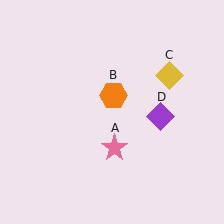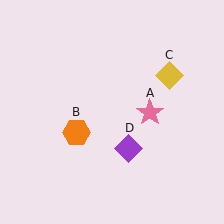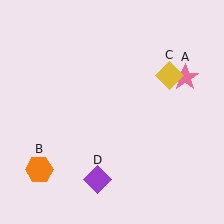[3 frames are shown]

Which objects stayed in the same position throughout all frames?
Yellow diamond (object C) remained stationary.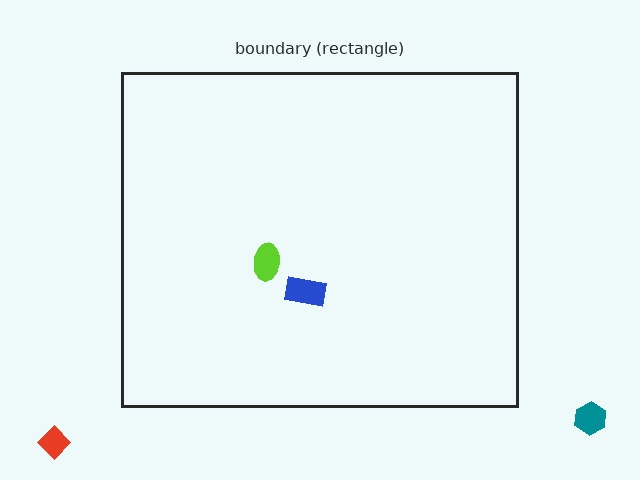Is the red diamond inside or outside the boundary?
Outside.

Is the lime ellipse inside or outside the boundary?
Inside.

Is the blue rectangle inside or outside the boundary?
Inside.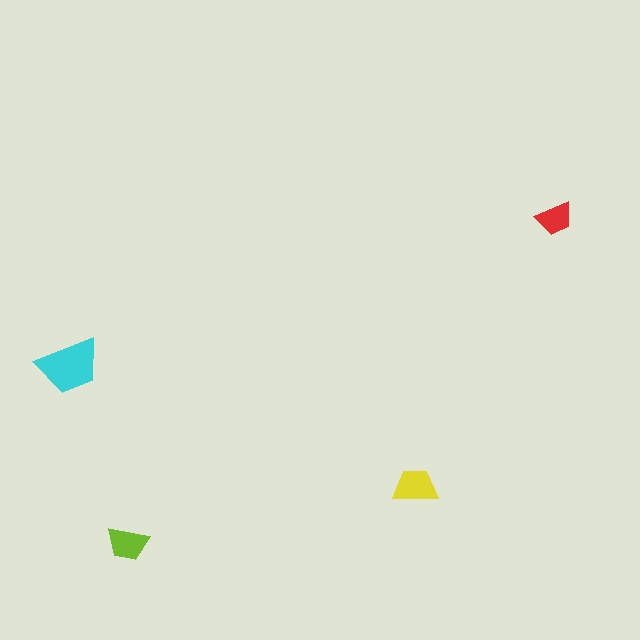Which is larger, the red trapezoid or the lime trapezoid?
The lime one.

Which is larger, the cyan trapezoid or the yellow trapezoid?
The cyan one.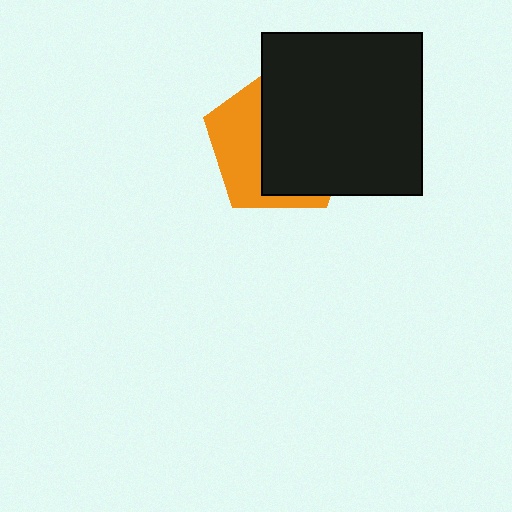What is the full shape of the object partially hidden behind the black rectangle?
The partially hidden object is an orange pentagon.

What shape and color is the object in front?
The object in front is a black rectangle.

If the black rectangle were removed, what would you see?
You would see the complete orange pentagon.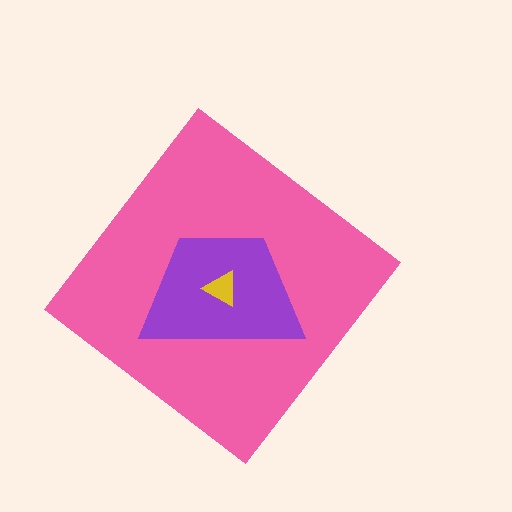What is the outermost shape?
The pink diamond.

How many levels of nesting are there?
3.